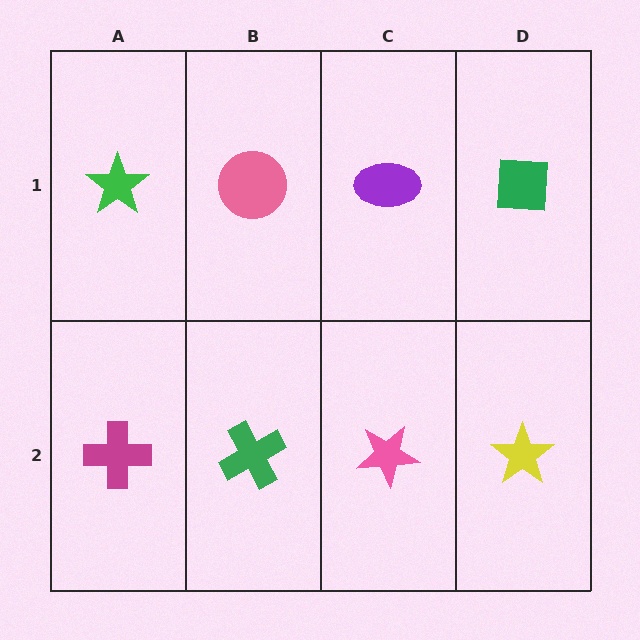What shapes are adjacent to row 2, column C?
A purple ellipse (row 1, column C), a green cross (row 2, column B), a yellow star (row 2, column D).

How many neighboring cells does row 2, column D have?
2.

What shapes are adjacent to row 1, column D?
A yellow star (row 2, column D), a purple ellipse (row 1, column C).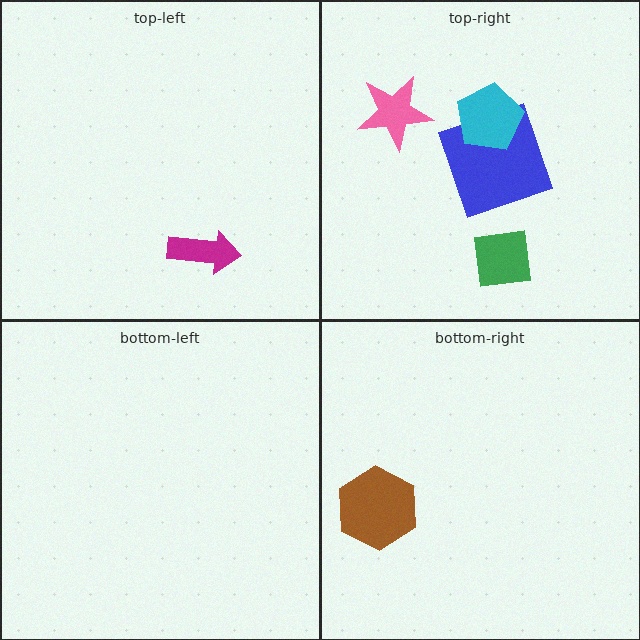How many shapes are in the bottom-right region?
1.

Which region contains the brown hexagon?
The bottom-right region.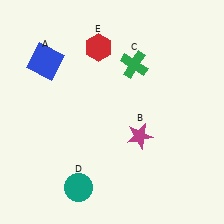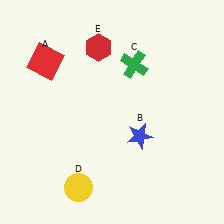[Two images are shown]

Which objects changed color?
A changed from blue to red. B changed from magenta to blue. D changed from teal to yellow.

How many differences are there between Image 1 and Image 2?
There are 3 differences between the two images.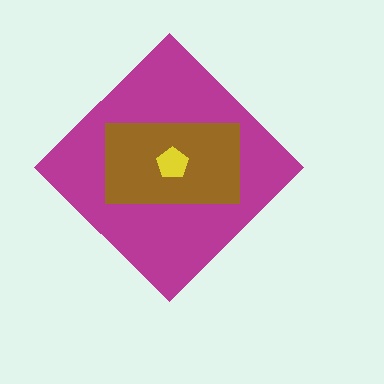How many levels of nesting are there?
3.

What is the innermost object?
The yellow pentagon.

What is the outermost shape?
The magenta diamond.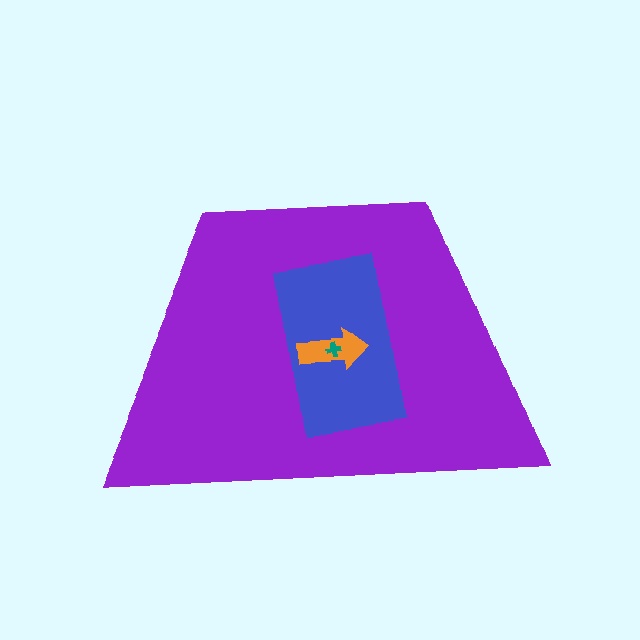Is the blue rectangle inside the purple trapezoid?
Yes.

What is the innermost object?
The teal cross.